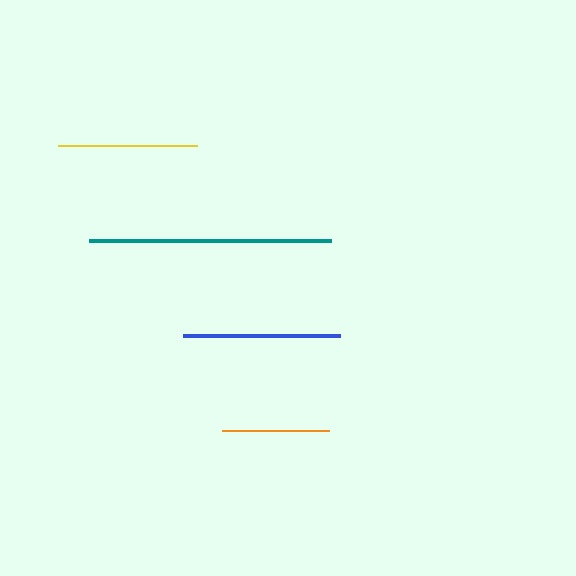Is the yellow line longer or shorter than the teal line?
The teal line is longer than the yellow line.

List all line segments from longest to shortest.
From longest to shortest: teal, blue, yellow, orange.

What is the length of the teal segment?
The teal segment is approximately 241 pixels long.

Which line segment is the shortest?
The orange line is the shortest at approximately 107 pixels.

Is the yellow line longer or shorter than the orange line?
The yellow line is longer than the orange line.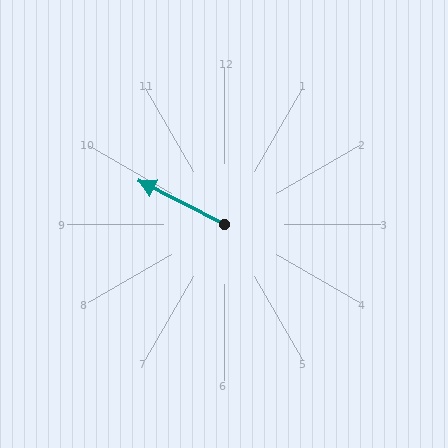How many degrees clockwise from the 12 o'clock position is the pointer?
Approximately 297 degrees.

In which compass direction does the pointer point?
Northwest.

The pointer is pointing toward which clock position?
Roughly 10 o'clock.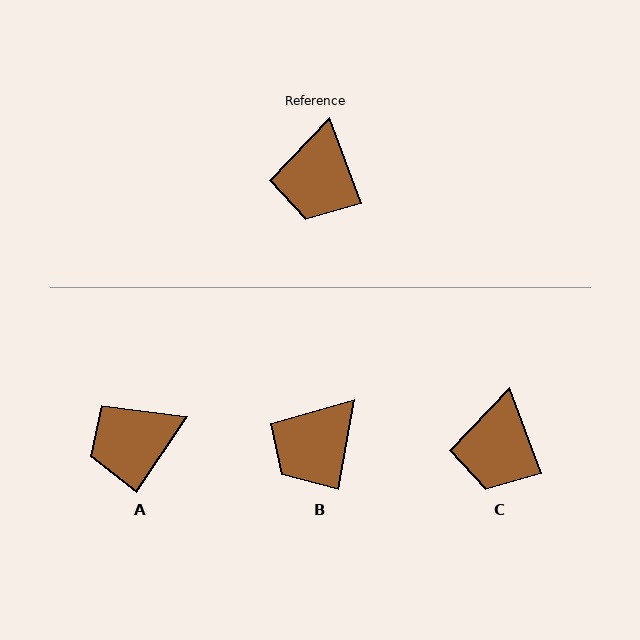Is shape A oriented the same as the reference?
No, it is off by about 54 degrees.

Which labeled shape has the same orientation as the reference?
C.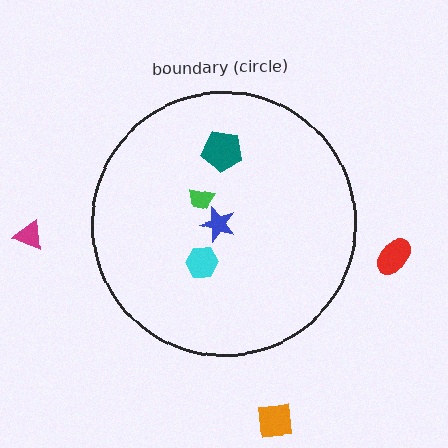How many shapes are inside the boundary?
4 inside, 3 outside.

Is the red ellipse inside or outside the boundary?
Outside.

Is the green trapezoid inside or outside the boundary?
Inside.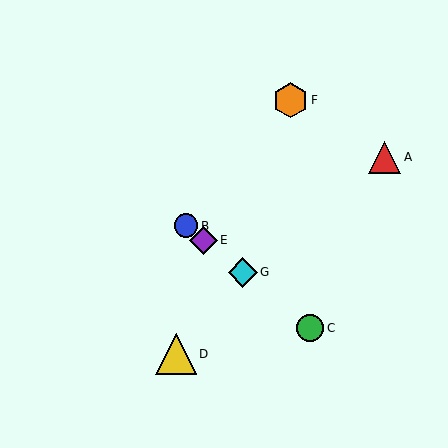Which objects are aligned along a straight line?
Objects B, C, E, G are aligned along a straight line.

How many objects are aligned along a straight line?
4 objects (B, C, E, G) are aligned along a straight line.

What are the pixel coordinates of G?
Object G is at (243, 273).